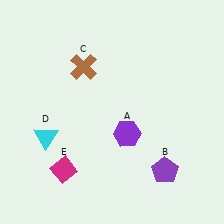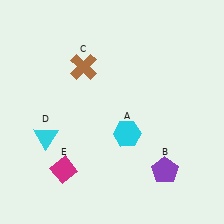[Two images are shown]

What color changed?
The hexagon (A) changed from purple in Image 1 to cyan in Image 2.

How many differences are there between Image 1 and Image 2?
There is 1 difference between the two images.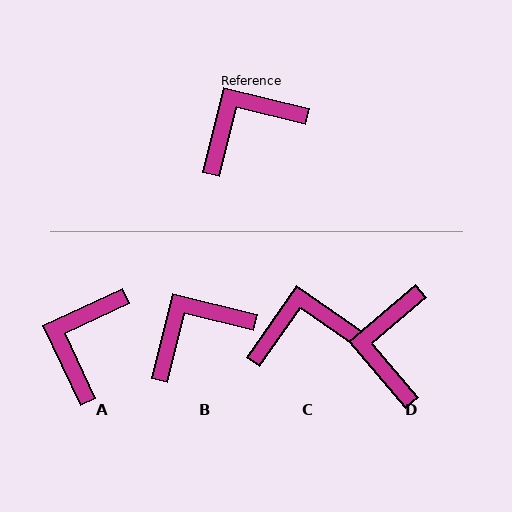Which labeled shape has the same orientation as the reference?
B.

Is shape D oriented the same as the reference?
No, it is off by about 55 degrees.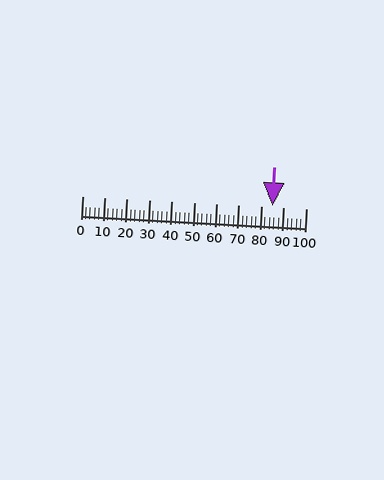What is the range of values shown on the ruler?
The ruler shows values from 0 to 100.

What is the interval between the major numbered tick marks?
The major tick marks are spaced 10 units apart.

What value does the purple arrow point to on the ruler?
The purple arrow points to approximately 85.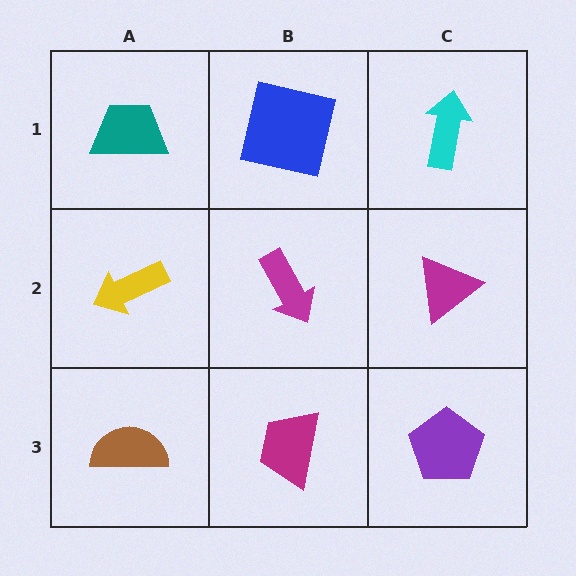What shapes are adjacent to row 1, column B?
A magenta arrow (row 2, column B), a teal trapezoid (row 1, column A), a cyan arrow (row 1, column C).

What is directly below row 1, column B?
A magenta arrow.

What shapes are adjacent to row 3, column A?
A yellow arrow (row 2, column A), a magenta trapezoid (row 3, column B).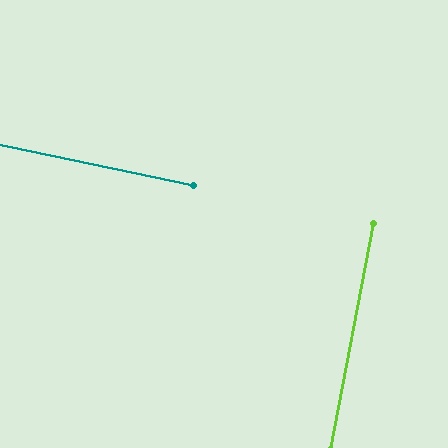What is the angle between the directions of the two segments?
Approximately 89 degrees.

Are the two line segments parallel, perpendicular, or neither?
Perpendicular — they meet at approximately 89°.